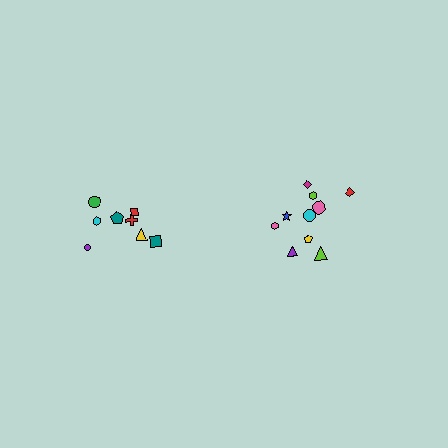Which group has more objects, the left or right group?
The right group.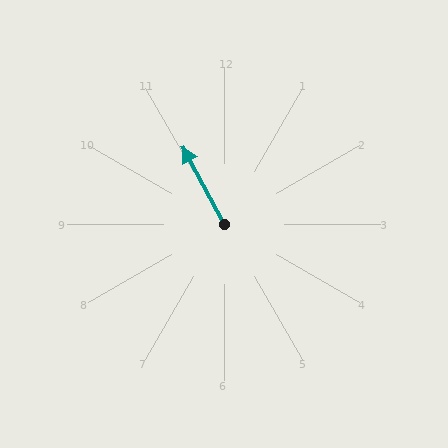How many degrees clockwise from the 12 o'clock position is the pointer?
Approximately 332 degrees.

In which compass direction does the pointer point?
Northwest.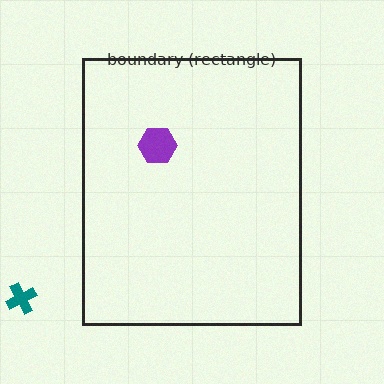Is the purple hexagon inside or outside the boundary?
Inside.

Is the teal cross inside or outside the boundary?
Outside.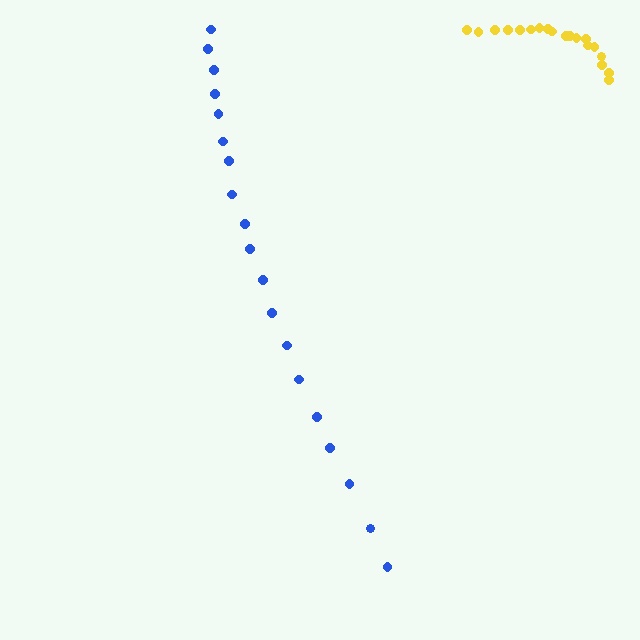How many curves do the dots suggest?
There are 2 distinct paths.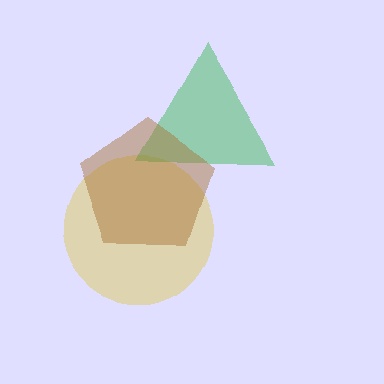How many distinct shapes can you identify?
There are 3 distinct shapes: a yellow circle, a green triangle, a brown pentagon.